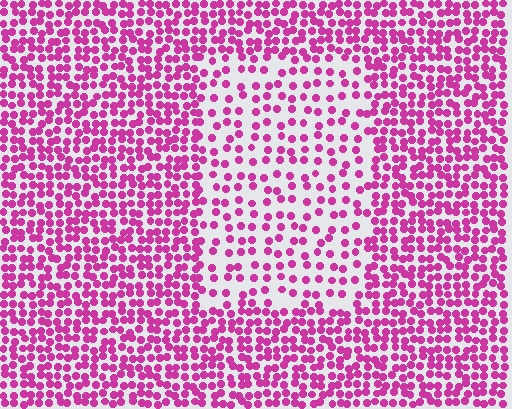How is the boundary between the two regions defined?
The boundary is defined by a change in element density (approximately 2.1x ratio). All elements are the same color, size, and shape.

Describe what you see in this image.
The image contains small magenta elements arranged at two different densities. A rectangle-shaped region is visible where the elements are less densely packed than the surrounding area.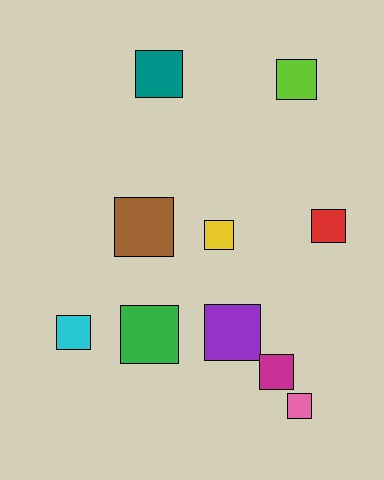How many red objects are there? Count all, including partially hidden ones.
There is 1 red object.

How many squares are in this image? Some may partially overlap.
There are 10 squares.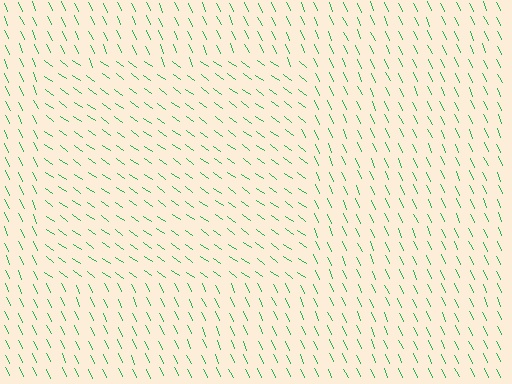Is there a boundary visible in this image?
Yes, there is a texture boundary formed by a change in line orientation.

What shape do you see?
I see a rectangle.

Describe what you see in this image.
The image is filled with small green line segments. A rectangle region in the image has lines oriented differently from the surrounding lines, creating a visible texture boundary.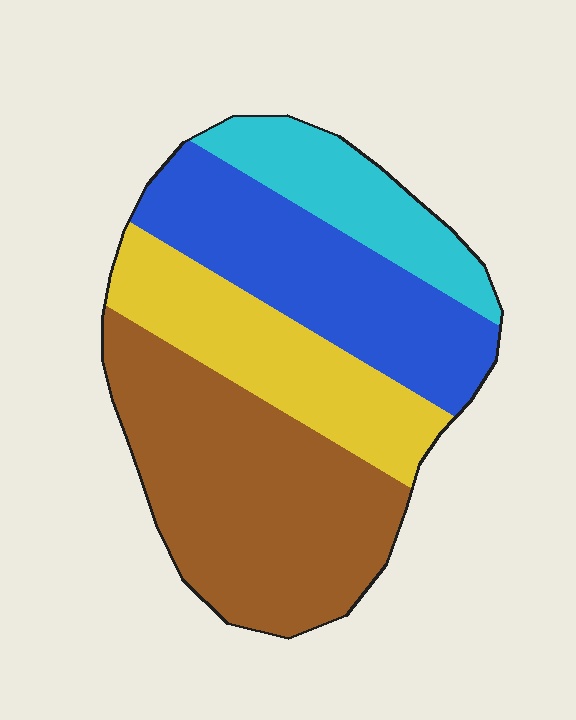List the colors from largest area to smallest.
From largest to smallest: brown, blue, yellow, cyan.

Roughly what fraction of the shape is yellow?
Yellow takes up less than a quarter of the shape.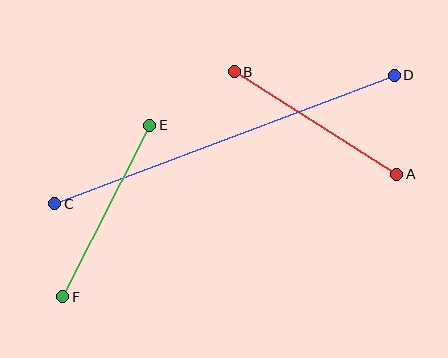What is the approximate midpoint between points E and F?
The midpoint is at approximately (106, 211) pixels.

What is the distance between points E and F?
The distance is approximately 192 pixels.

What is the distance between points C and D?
The distance is approximately 363 pixels.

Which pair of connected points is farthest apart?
Points C and D are farthest apart.